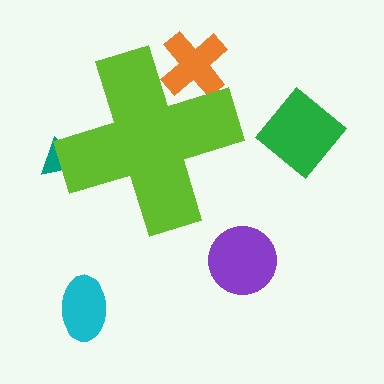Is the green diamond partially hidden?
No, the green diamond is fully visible.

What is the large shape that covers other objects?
A lime cross.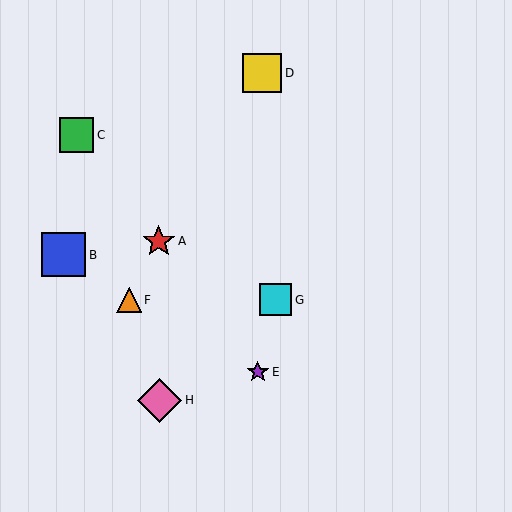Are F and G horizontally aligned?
Yes, both are at y≈300.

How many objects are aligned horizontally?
2 objects (F, G) are aligned horizontally.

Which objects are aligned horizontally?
Objects F, G are aligned horizontally.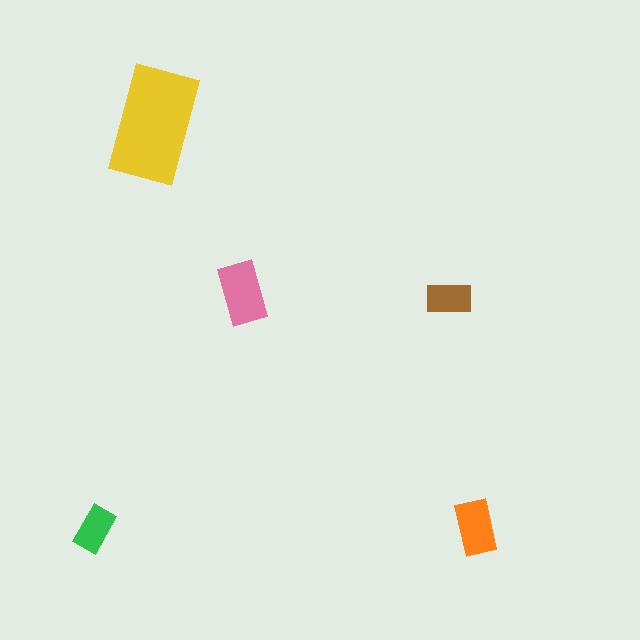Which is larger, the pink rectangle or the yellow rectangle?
The yellow one.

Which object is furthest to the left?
The green rectangle is leftmost.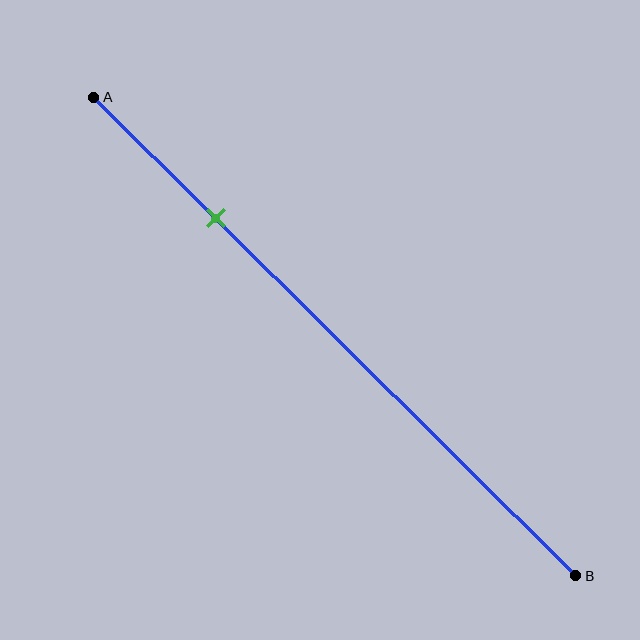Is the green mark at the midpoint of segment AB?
No, the mark is at about 25% from A, not at the 50% midpoint.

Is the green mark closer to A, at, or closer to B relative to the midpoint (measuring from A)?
The green mark is closer to point A than the midpoint of segment AB.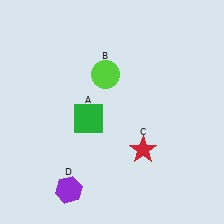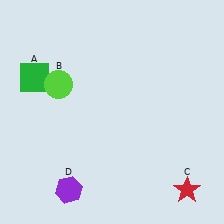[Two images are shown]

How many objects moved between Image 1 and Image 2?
3 objects moved between the two images.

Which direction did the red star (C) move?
The red star (C) moved right.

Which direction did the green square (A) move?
The green square (A) moved left.